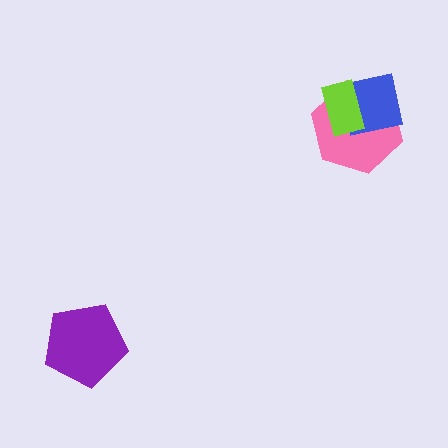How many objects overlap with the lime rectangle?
2 objects overlap with the lime rectangle.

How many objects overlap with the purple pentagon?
0 objects overlap with the purple pentagon.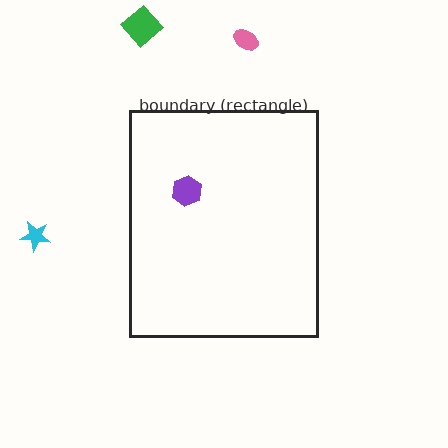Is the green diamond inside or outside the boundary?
Outside.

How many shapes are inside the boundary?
1 inside, 3 outside.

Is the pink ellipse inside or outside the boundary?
Outside.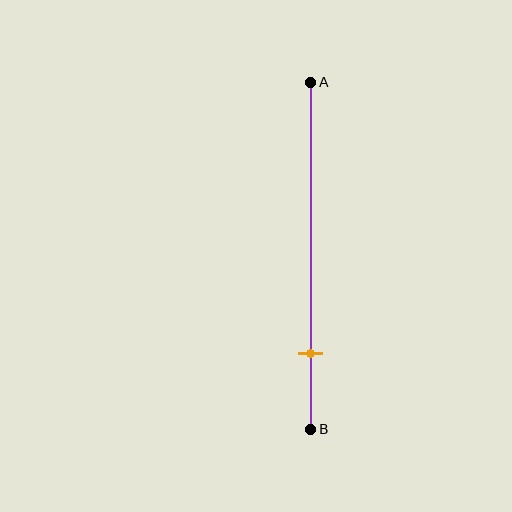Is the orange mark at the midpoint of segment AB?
No, the mark is at about 80% from A, not at the 50% midpoint.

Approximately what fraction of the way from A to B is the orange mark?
The orange mark is approximately 80% of the way from A to B.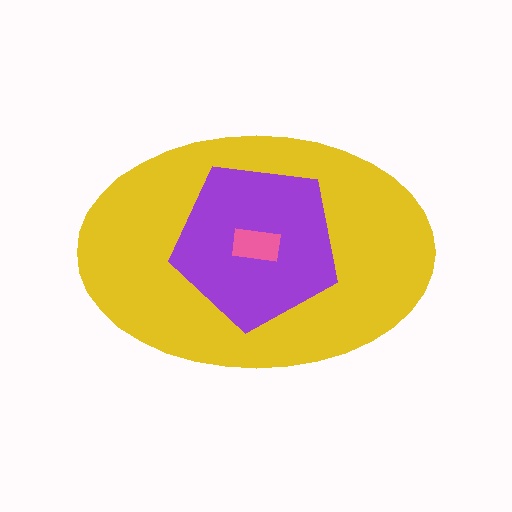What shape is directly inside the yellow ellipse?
The purple pentagon.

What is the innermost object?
The pink rectangle.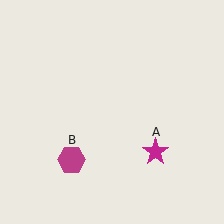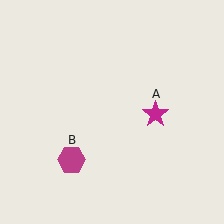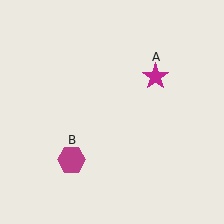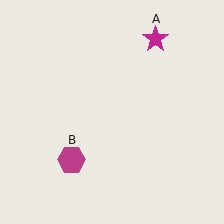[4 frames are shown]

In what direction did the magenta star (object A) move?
The magenta star (object A) moved up.